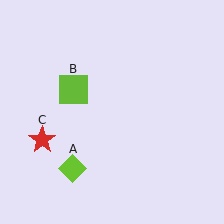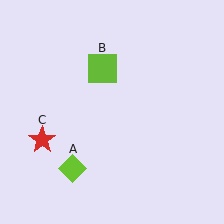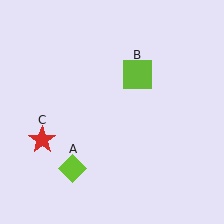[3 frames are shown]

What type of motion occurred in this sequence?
The lime square (object B) rotated clockwise around the center of the scene.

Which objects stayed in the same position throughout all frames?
Lime diamond (object A) and red star (object C) remained stationary.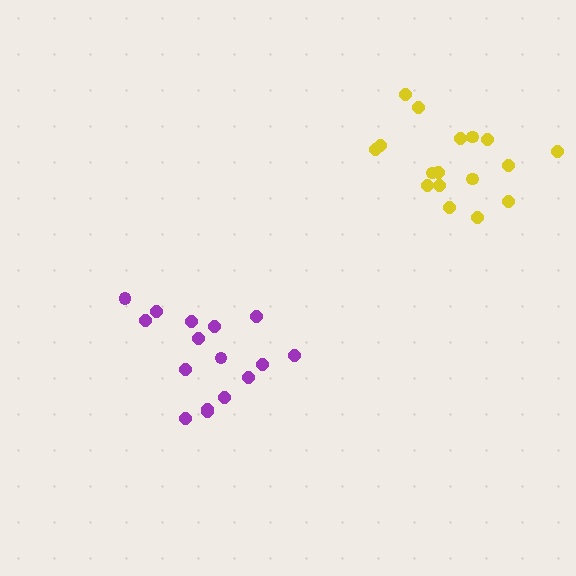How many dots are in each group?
Group 1: 16 dots, Group 2: 17 dots (33 total).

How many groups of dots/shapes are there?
There are 2 groups.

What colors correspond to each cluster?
The clusters are colored: purple, yellow.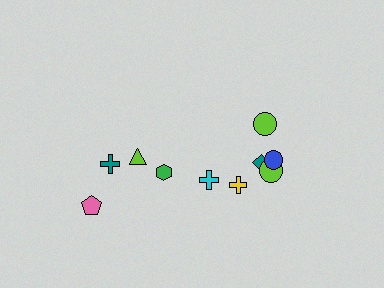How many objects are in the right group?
There are 6 objects.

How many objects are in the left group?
There are 4 objects.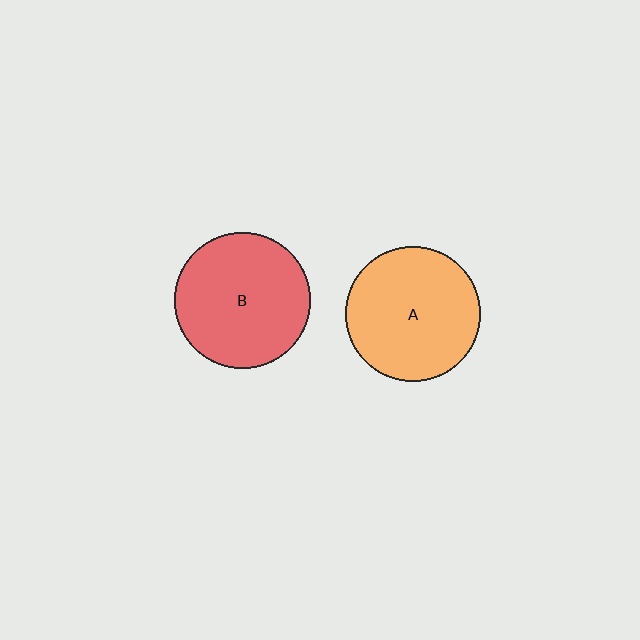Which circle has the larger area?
Circle B (red).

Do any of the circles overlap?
No, none of the circles overlap.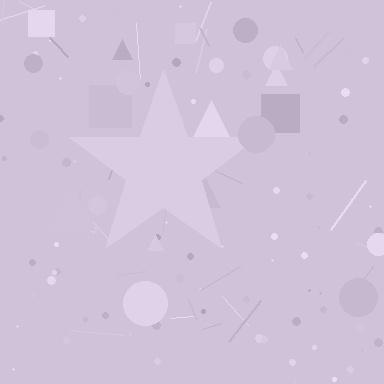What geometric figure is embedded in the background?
A star is embedded in the background.